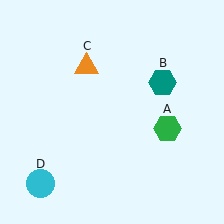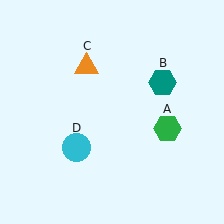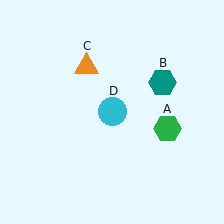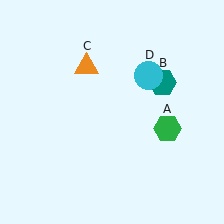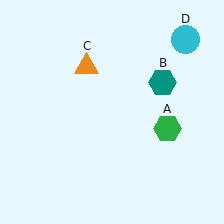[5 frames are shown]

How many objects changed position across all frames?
1 object changed position: cyan circle (object D).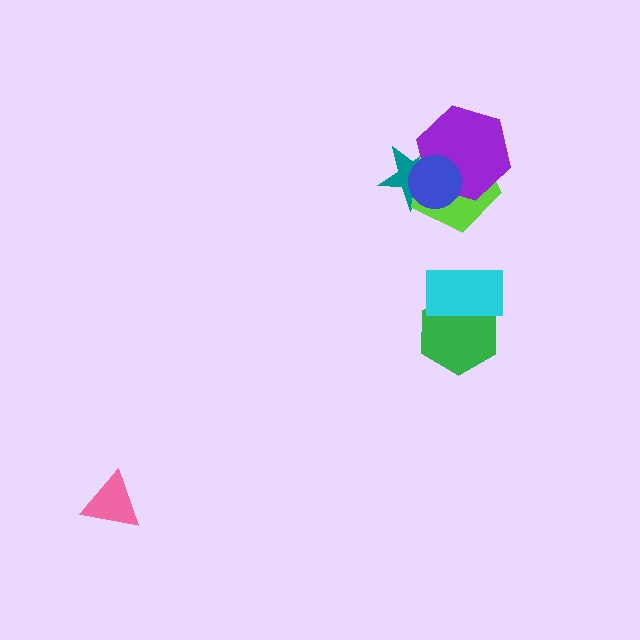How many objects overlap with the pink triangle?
0 objects overlap with the pink triangle.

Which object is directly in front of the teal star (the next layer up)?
The lime pentagon is directly in front of the teal star.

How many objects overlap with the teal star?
3 objects overlap with the teal star.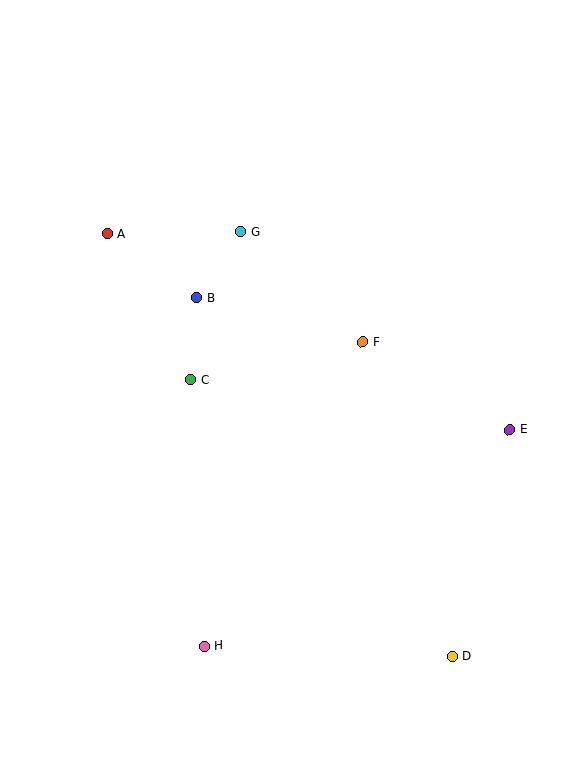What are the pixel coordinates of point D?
Point D is at (452, 656).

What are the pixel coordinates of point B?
Point B is at (197, 298).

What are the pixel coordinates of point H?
Point H is at (204, 646).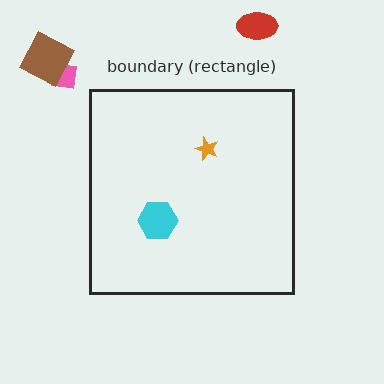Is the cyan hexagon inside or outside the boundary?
Inside.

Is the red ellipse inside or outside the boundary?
Outside.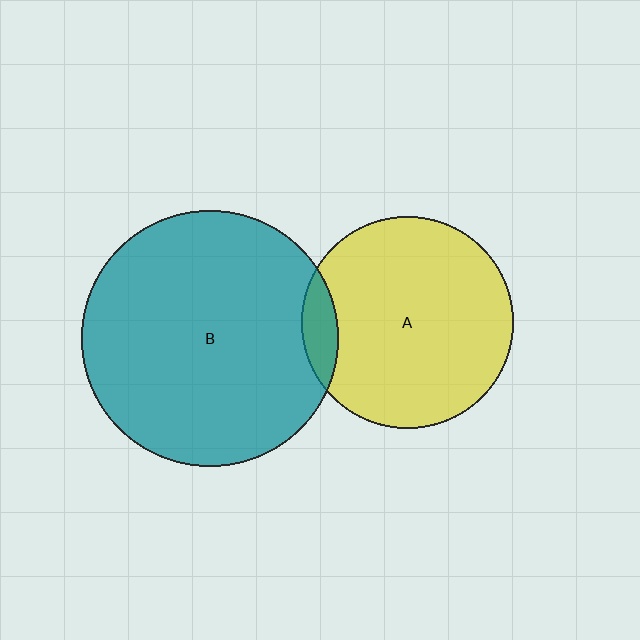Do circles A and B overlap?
Yes.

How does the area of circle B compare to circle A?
Approximately 1.5 times.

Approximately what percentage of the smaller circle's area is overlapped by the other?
Approximately 10%.